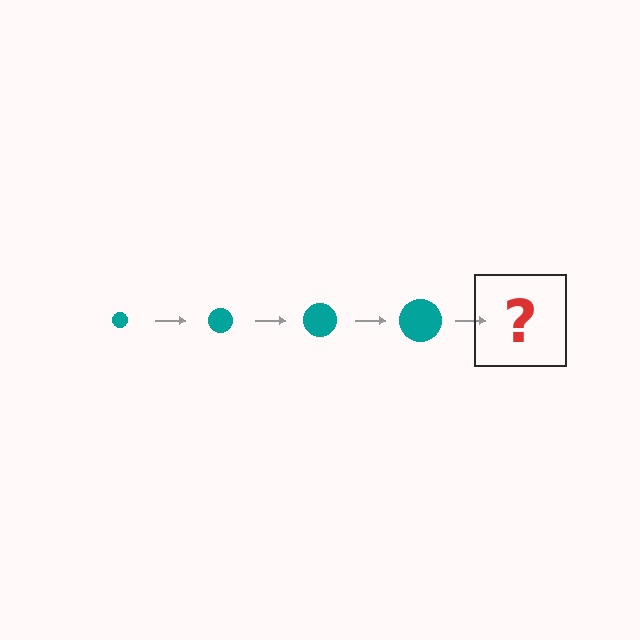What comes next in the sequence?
The next element should be a teal circle, larger than the previous one.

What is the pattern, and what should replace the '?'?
The pattern is that the circle gets progressively larger each step. The '?' should be a teal circle, larger than the previous one.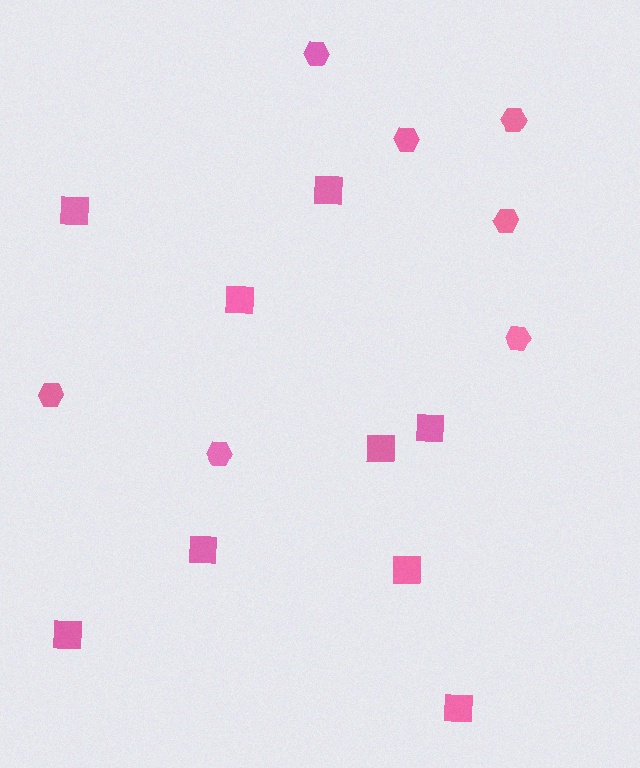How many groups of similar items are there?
There are 2 groups: one group of hexagons (7) and one group of squares (9).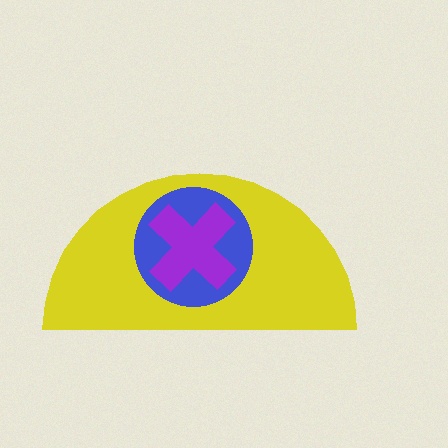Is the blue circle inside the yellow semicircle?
Yes.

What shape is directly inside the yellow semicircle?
The blue circle.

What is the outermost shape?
The yellow semicircle.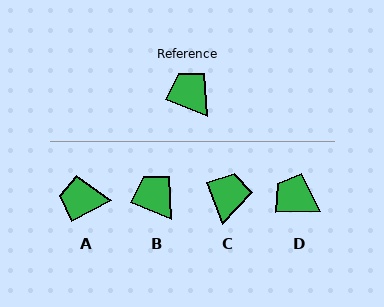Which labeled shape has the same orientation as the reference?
B.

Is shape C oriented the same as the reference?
No, it is off by about 47 degrees.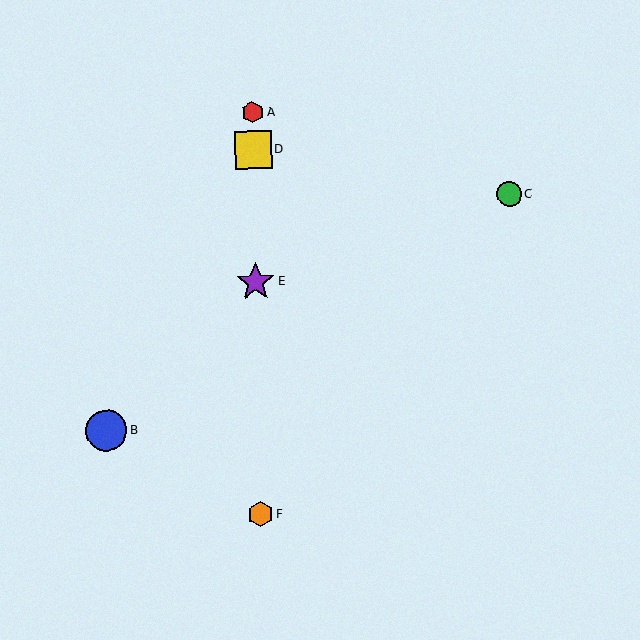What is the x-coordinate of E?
Object E is at x≈256.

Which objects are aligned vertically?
Objects A, D, E, F are aligned vertically.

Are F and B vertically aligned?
No, F is at x≈261 and B is at x≈107.